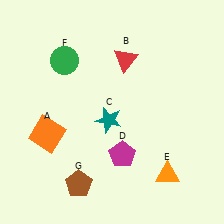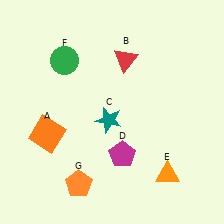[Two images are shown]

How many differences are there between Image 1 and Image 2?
There is 1 difference between the two images.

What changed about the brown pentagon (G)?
In Image 1, G is brown. In Image 2, it changed to orange.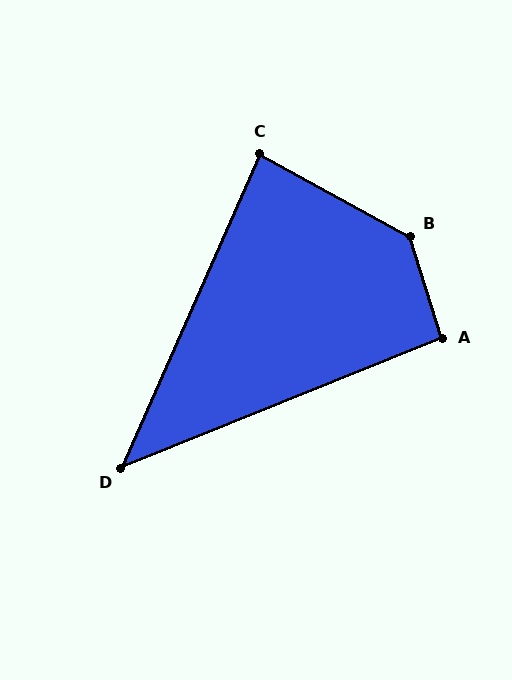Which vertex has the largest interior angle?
B, at approximately 136 degrees.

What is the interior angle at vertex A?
Approximately 95 degrees (approximately right).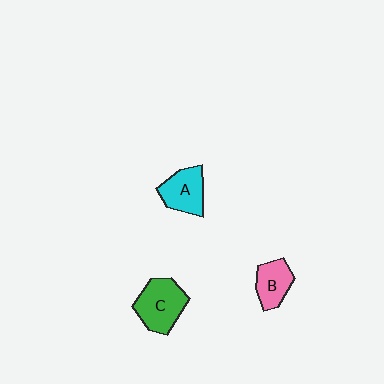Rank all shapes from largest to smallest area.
From largest to smallest: C (green), A (cyan), B (pink).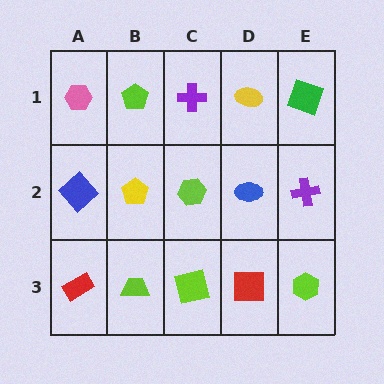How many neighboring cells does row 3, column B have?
3.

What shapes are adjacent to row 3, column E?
A purple cross (row 2, column E), a red square (row 3, column D).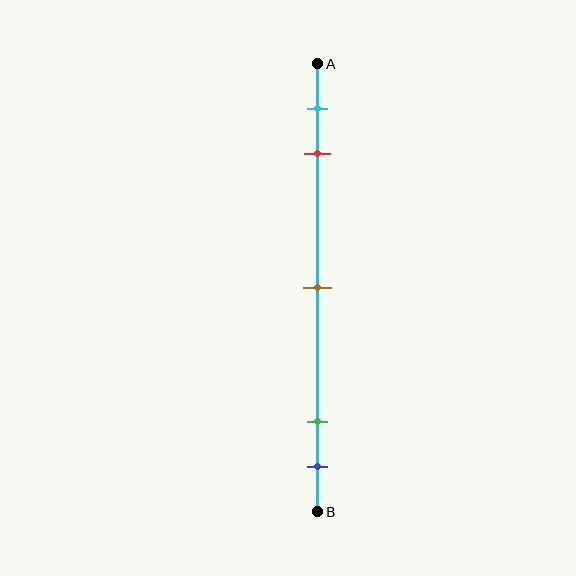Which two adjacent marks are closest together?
The green and blue marks are the closest adjacent pair.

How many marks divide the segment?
There are 5 marks dividing the segment.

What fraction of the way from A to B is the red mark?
The red mark is approximately 20% (0.2) of the way from A to B.